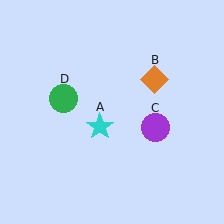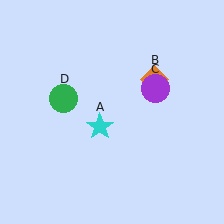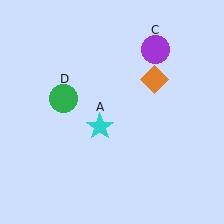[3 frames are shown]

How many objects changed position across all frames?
1 object changed position: purple circle (object C).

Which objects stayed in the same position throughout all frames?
Cyan star (object A) and orange diamond (object B) and green circle (object D) remained stationary.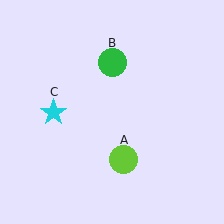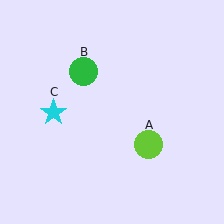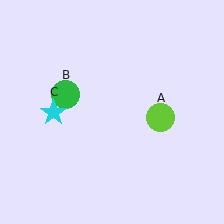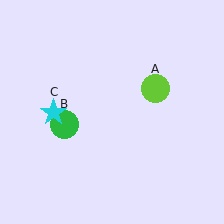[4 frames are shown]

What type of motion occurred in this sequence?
The lime circle (object A), green circle (object B) rotated counterclockwise around the center of the scene.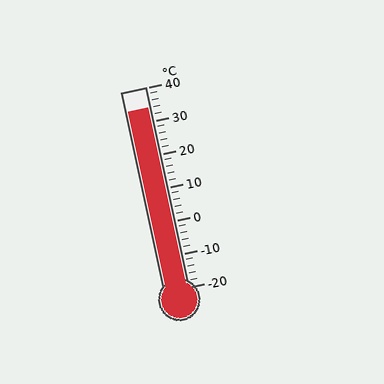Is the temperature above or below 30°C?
The temperature is above 30°C.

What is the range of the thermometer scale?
The thermometer scale ranges from -20°C to 40°C.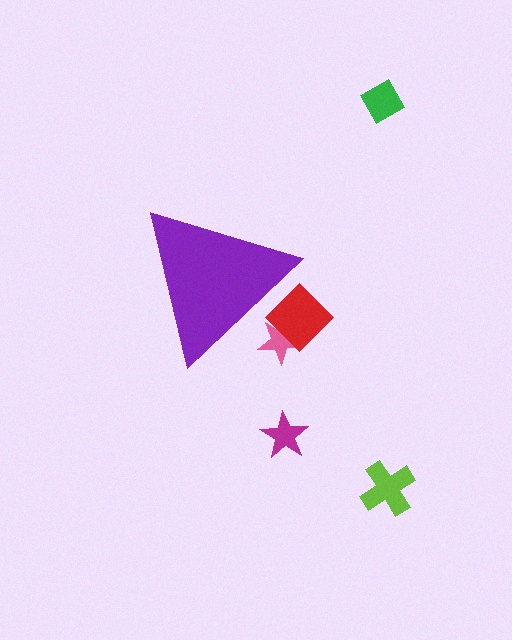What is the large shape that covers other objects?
A purple triangle.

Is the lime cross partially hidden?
No, the lime cross is fully visible.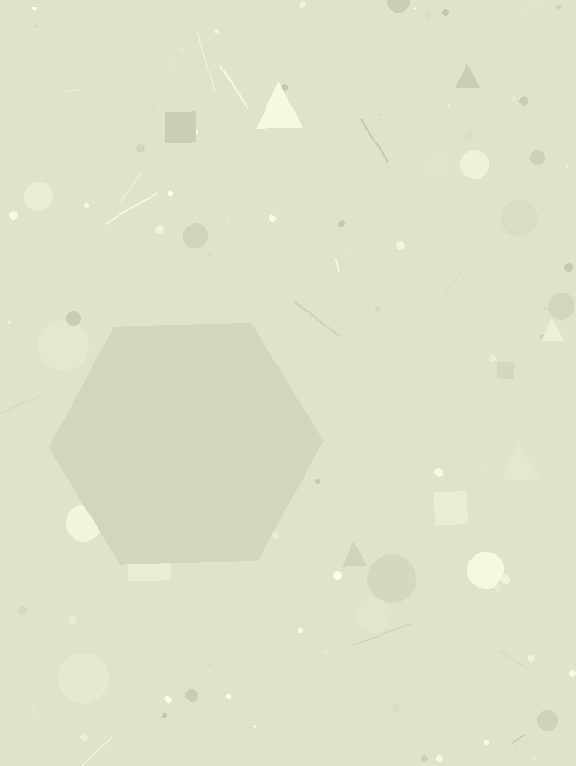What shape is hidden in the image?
A hexagon is hidden in the image.